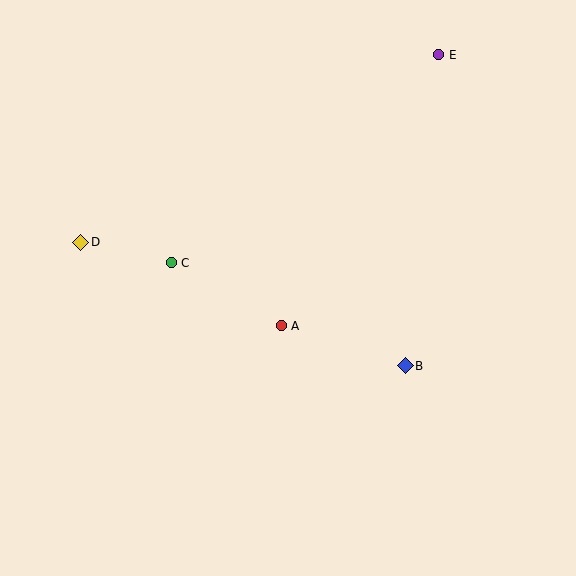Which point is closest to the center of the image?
Point A at (281, 326) is closest to the center.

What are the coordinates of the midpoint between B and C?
The midpoint between B and C is at (288, 314).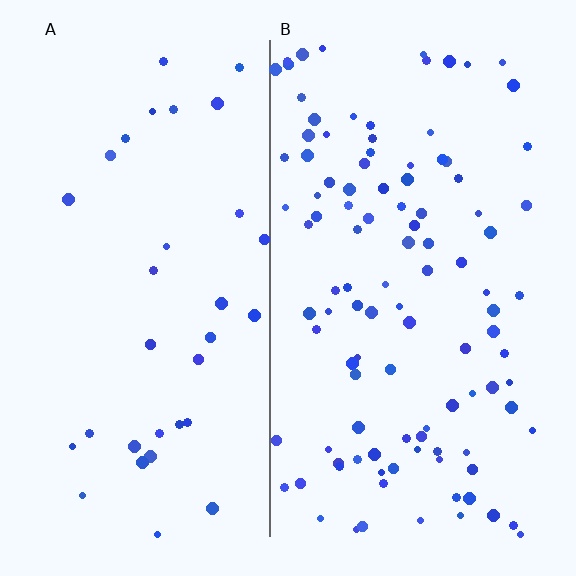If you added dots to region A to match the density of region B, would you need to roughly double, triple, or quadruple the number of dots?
Approximately triple.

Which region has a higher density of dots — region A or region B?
B (the right).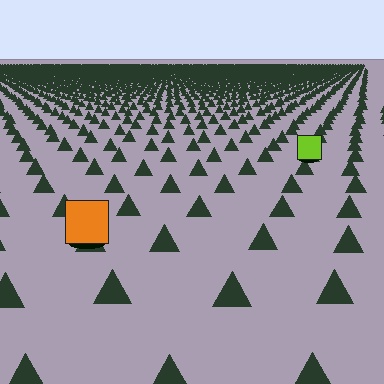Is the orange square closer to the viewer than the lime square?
Yes. The orange square is closer — you can tell from the texture gradient: the ground texture is coarser near it.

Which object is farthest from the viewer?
The lime square is farthest from the viewer. It appears smaller and the ground texture around it is denser.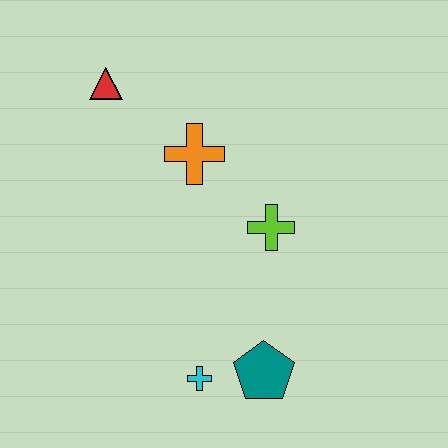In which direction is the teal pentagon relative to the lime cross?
The teal pentagon is below the lime cross.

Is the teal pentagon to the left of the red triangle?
No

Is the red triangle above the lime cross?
Yes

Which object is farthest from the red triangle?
The teal pentagon is farthest from the red triangle.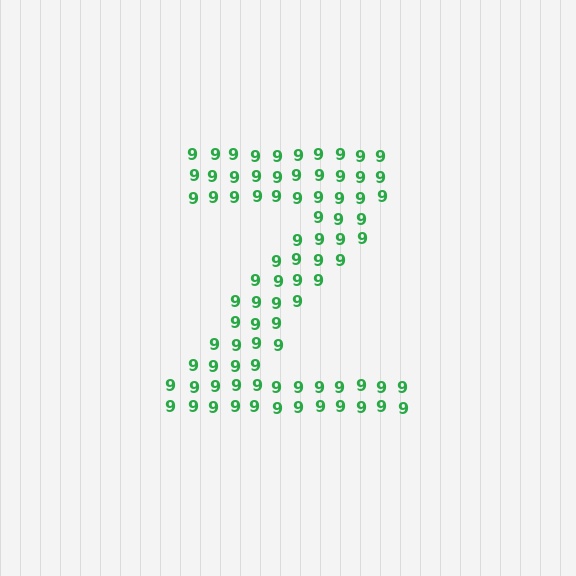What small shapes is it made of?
It is made of small digit 9's.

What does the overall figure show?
The overall figure shows the letter Z.